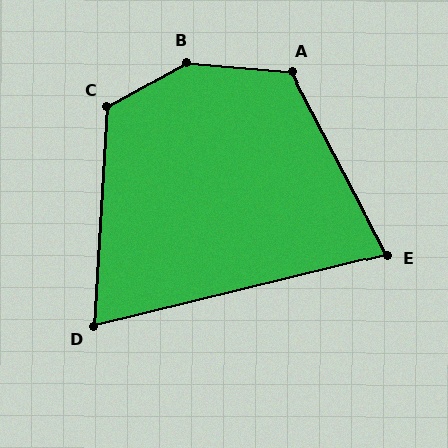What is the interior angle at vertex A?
Approximately 123 degrees (obtuse).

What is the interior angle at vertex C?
Approximately 123 degrees (obtuse).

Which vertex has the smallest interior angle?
D, at approximately 73 degrees.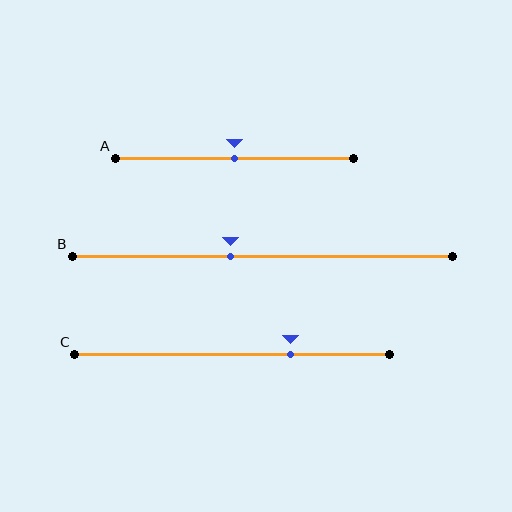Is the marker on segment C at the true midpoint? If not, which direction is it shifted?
No, the marker on segment C is shifted to the right by about 19% of the segment length.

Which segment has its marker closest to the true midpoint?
Segment A has its marker closest to the true midpoint.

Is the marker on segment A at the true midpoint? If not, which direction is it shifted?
Yes, the marker on segment A is at the true midpoint.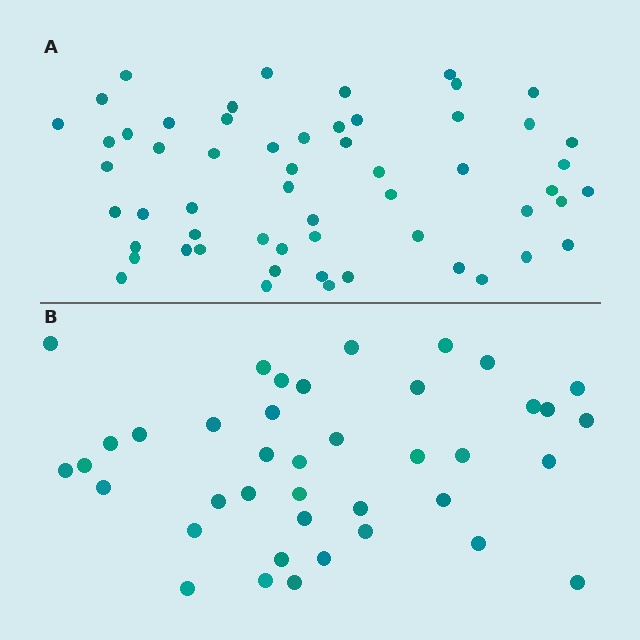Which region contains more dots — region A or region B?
Region A (the top region) has more dots.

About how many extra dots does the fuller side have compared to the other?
Region A has approximately 15 more dots than region B.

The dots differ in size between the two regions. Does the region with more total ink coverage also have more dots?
No. Region B has more total ink coverage because its dots are larger, but region A actually contains more individual dots. Total area can be misleading — the number of items is what matters here.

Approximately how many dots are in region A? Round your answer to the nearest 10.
About 60 dots. (The exact count is 57, which rounds to 60.)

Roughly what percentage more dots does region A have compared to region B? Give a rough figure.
About 40% more.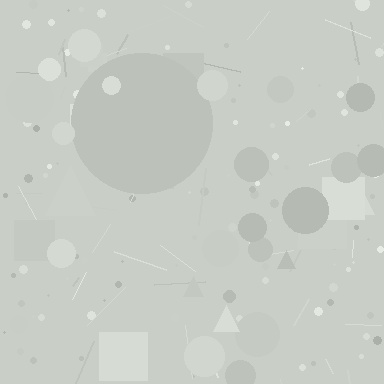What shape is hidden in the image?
A circle is hidden in the image.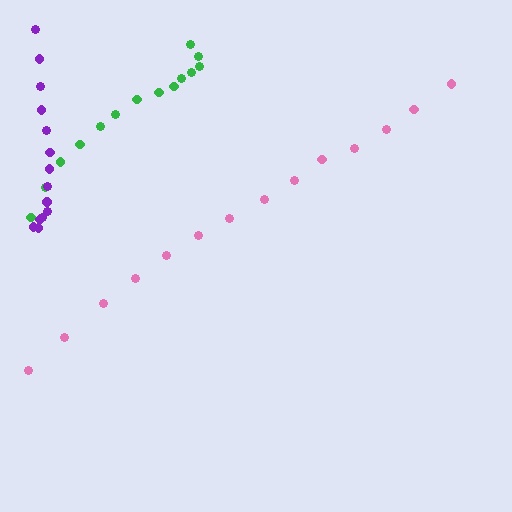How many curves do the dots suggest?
There are 3 distinct paths.